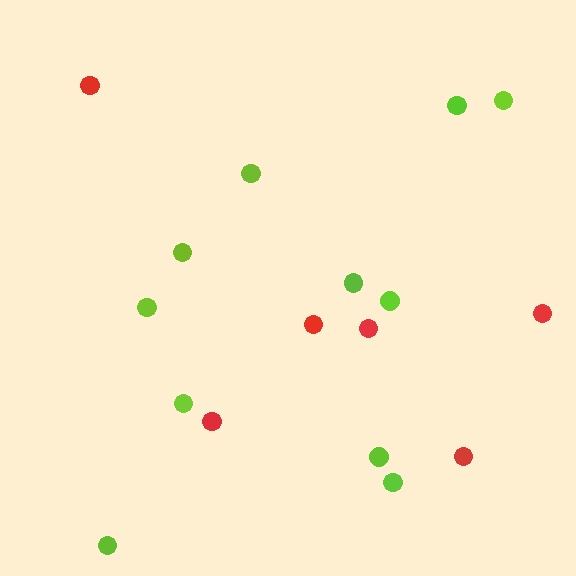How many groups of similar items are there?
There are 2 groups: one group of red circles (6) and one group of lime circles (11).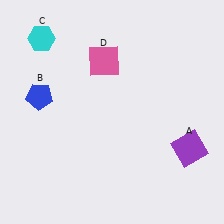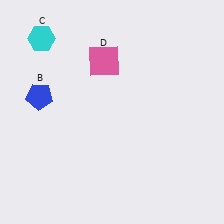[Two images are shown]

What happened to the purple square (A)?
The purple square (A) was removed in Image 2. It was in the bottom-right area of Image 1.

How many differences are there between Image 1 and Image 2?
There is 1 difference between the two images.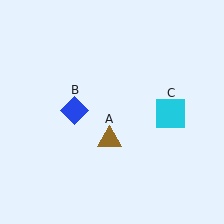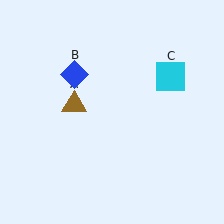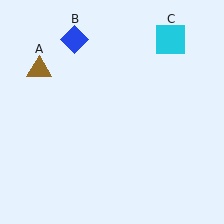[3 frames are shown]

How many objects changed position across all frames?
3 objects changed position: brown triangle (object A), blue diamond (object B), cyan square (object C).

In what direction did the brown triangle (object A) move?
The brown triangle (object A) moved up and to the left.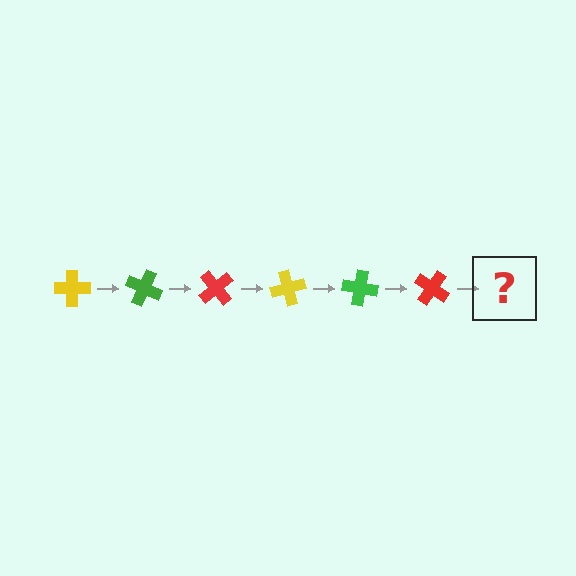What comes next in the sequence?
The next element should be a yellow cross, rotated 150 degrees from the start.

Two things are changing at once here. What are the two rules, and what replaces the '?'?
The two rules are that it rotates 25 degrees each step and the color cycles through yellow, green, and red. The '?' should be a yellow cross, rotated 150 degrees from the start.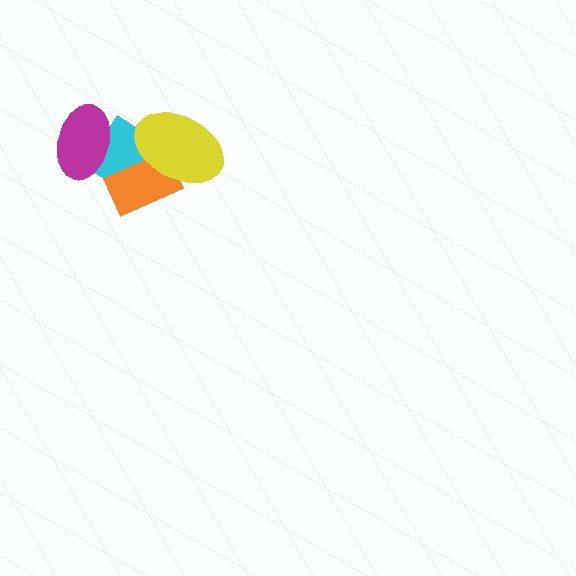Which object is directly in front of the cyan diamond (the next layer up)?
The magenta ellipse is directly in front of the cyan diamond.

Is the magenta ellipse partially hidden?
No, no other shape covers it.